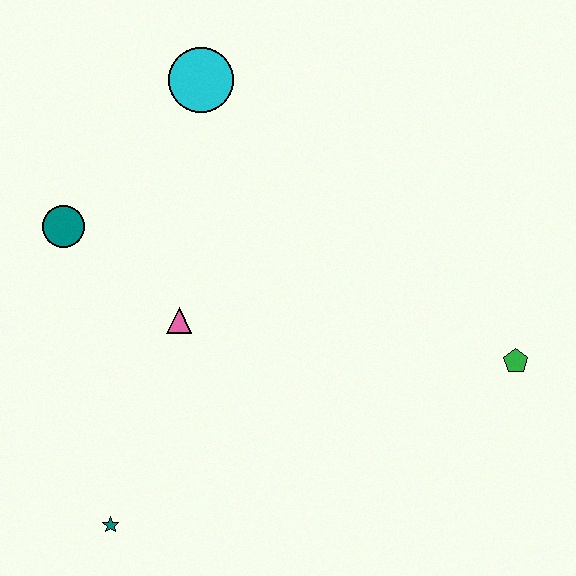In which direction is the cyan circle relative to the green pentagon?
The cyan circle is to the left of the green pentagon.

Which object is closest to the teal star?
The pink triangle is closest to the teal star.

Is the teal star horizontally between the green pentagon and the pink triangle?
No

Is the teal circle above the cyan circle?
No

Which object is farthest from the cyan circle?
The teal star is farthest from the cyan circle.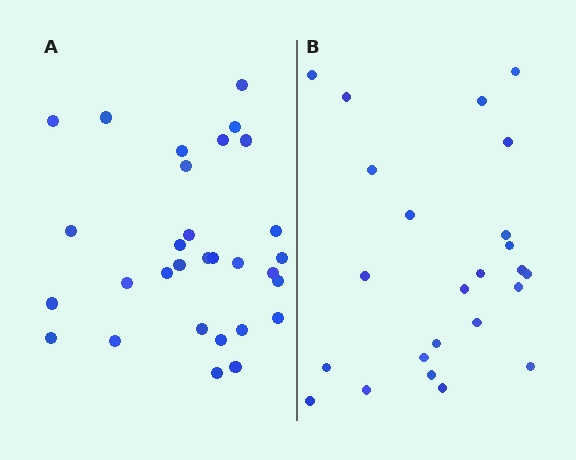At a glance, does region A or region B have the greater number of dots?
Region A (the left region) has more dots.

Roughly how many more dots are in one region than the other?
Region A has about 6 more dots than region B.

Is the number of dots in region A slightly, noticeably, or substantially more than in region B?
Region A has noticeably more, but not dramatically so. The ratio is roughly 1.2 to 1.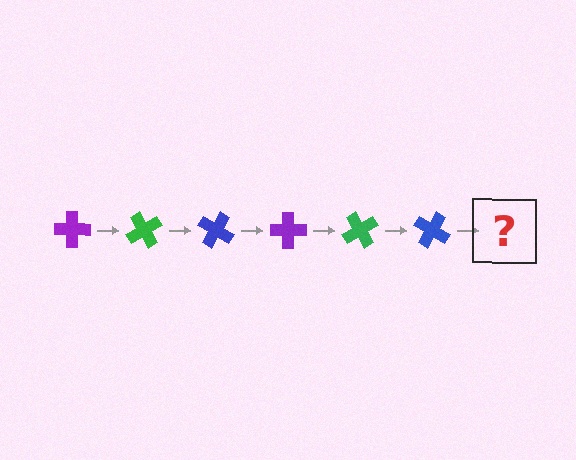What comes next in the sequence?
The next element should be a purple cross, rotated 360 degrees from the start.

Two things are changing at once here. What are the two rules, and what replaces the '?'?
The two rules are that it rotates 60 degrees each step and the color cycles through purple, green, and blue. The '?' should be a purple cross, rotated 360 degrees from the start.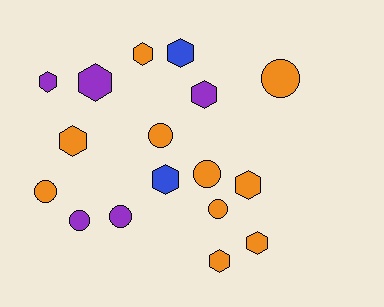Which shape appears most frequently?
Hexagon, with 10 objects.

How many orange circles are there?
There are 5 orange circles.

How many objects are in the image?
There are 17 objects.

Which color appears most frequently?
Orange, with 10 objects.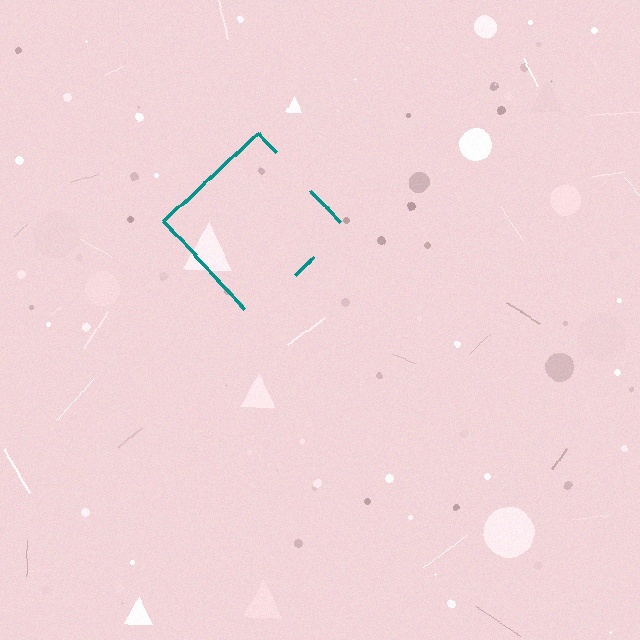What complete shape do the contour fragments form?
The contour fragments form a diamond.